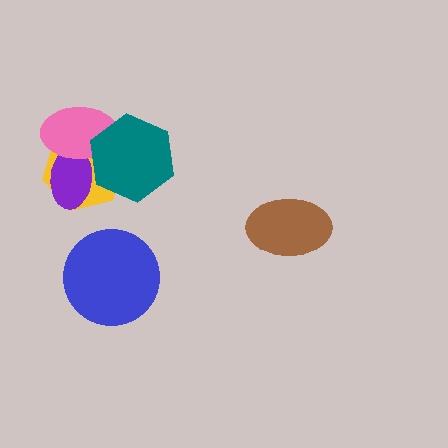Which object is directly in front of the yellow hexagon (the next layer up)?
The purple ellipse is directly in front of the yellow hexagon.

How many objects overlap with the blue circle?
0 objects overlap with the blue circle.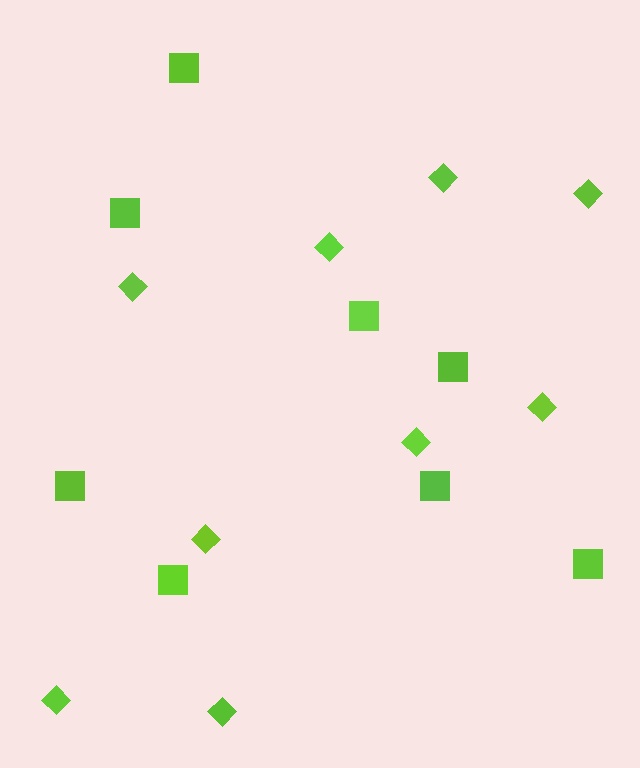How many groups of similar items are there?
There are 2 groups: one group of diamonds (9) and one group of squares (8).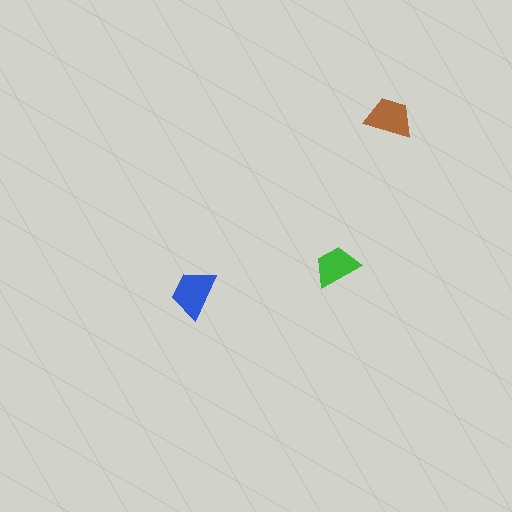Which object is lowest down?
The blue trapezoid is bottommost.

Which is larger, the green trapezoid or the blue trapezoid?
The blue one.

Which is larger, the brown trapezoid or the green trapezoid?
The brown one.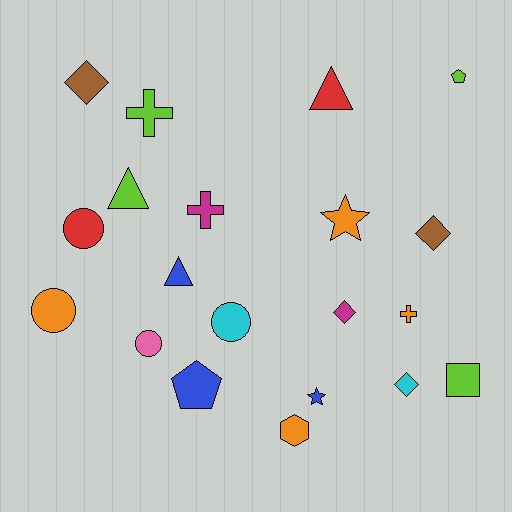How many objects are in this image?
There are 20 objects.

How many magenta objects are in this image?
There are 2 magenta objects.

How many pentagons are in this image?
There are 2 pentagons.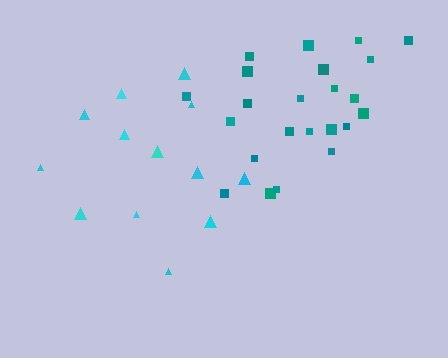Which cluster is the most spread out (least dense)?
Cyan.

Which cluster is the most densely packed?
Teal.